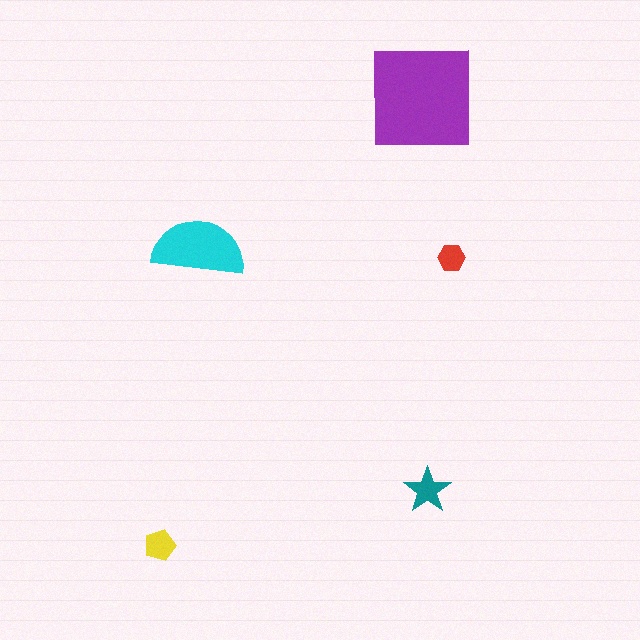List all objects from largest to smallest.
The purple square, the cyan semicircle, the teal star, the yellow pentagon, the red hexagon.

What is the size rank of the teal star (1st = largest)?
3rd.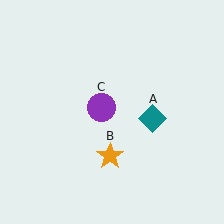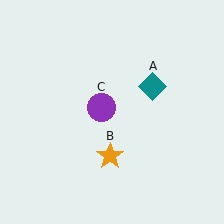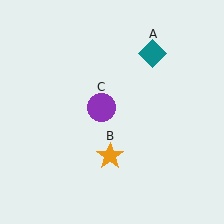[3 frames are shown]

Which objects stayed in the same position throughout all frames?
Orange star (object B) and purple circle (object C) remained stationary.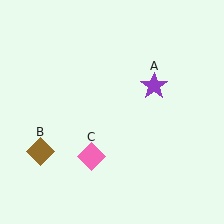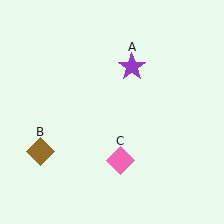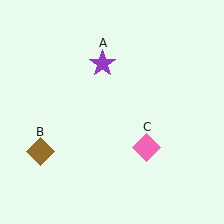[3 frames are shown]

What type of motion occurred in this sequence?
The purple star (object A), pink diamond (object C) rotated counterclockwise around the center of the scene.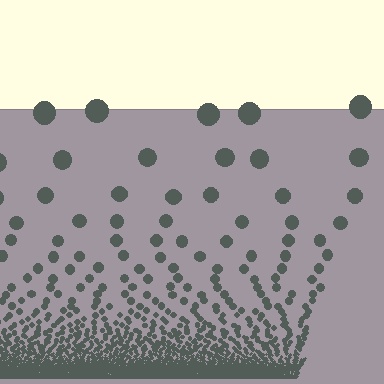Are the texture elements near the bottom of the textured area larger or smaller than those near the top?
Smaller. The gradient is inverted — elements near the bottom are smaller and denser.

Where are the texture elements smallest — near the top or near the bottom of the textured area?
Near the bottom.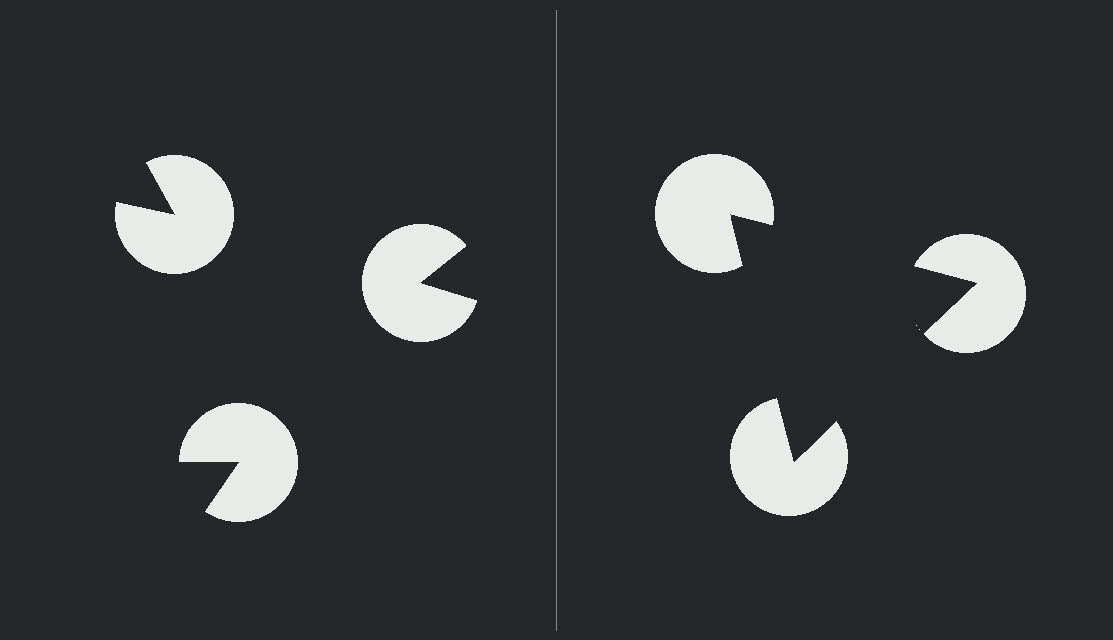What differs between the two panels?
The pac-man discs are positioned identically on both sides; only the wedge orientations differ. On the right they align to a triangle; on the left they are misaligned.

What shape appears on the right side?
An illusory triangle.